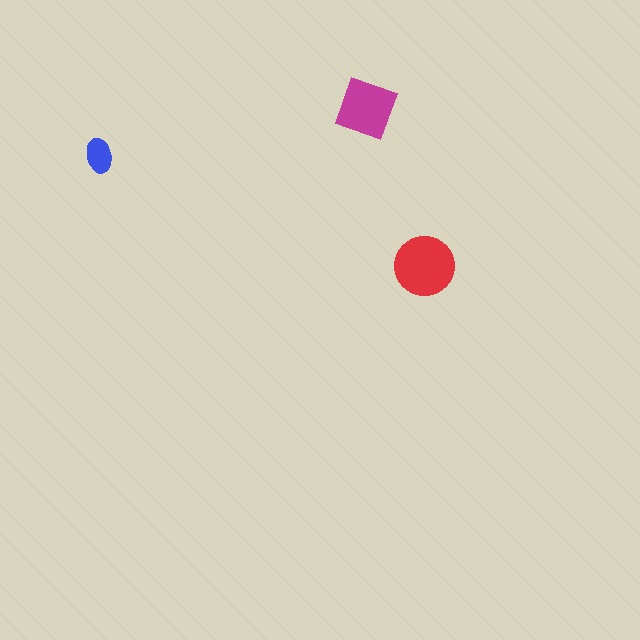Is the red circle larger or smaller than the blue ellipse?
Larger.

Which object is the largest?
The red circle.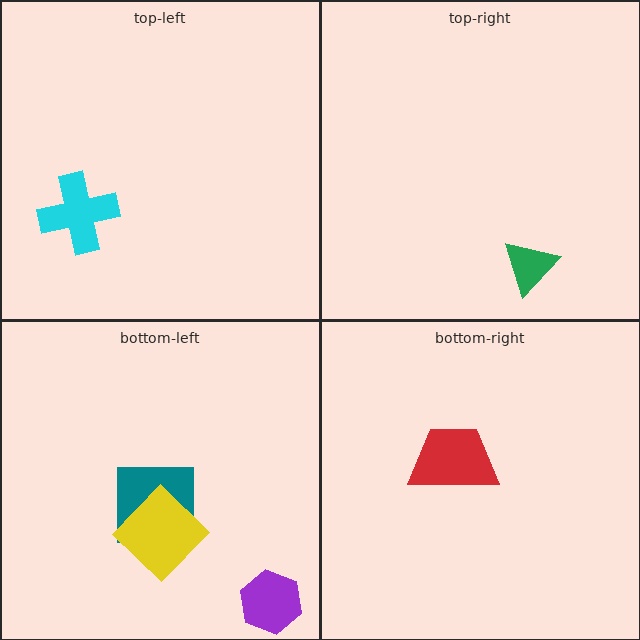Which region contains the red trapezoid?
The bottom-right region.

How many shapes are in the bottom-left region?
3.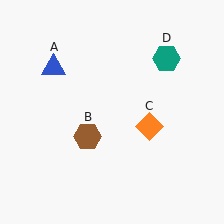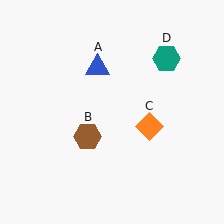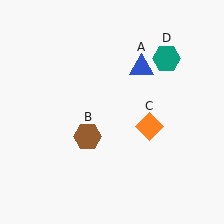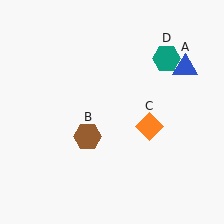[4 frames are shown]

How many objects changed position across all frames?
1 object changed position: blue triangle (object A).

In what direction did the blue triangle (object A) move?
The blue triangle (object A) moved right.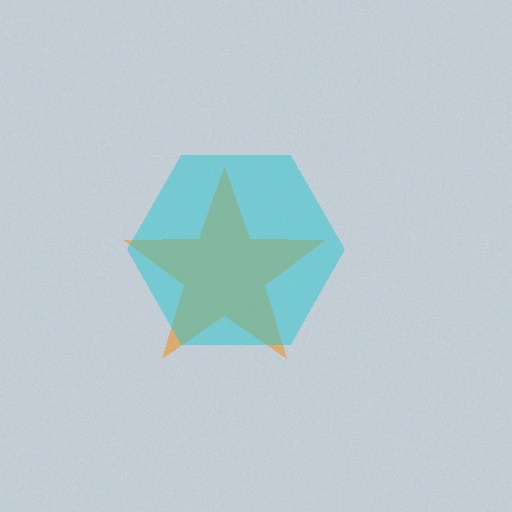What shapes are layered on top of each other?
The layered shapes are: an orange star, a cyan hexagon.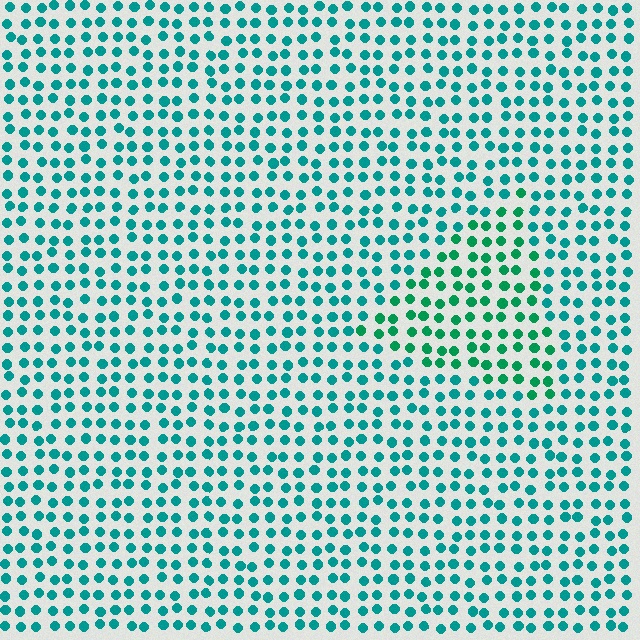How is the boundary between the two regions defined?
The boundary is defined purely by a slight shift in hue (about 25 degrees). Spacing, size, and orientation are identical on both sides.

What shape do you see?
I see a triangle.